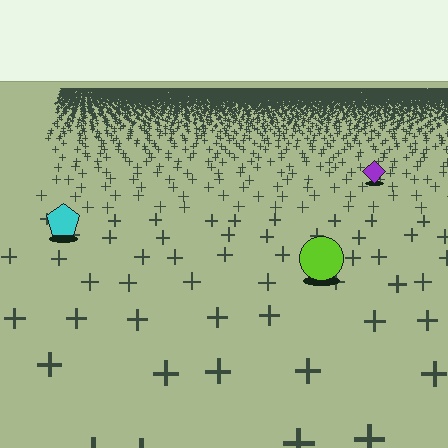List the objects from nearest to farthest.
From nearest to farthest: the lime circle, the cyan pentagon, the purple diamond.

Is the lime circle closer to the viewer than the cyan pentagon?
Yes. The lime circle is closer — you can tell from the texture gradient: the ground texture is coarser near it.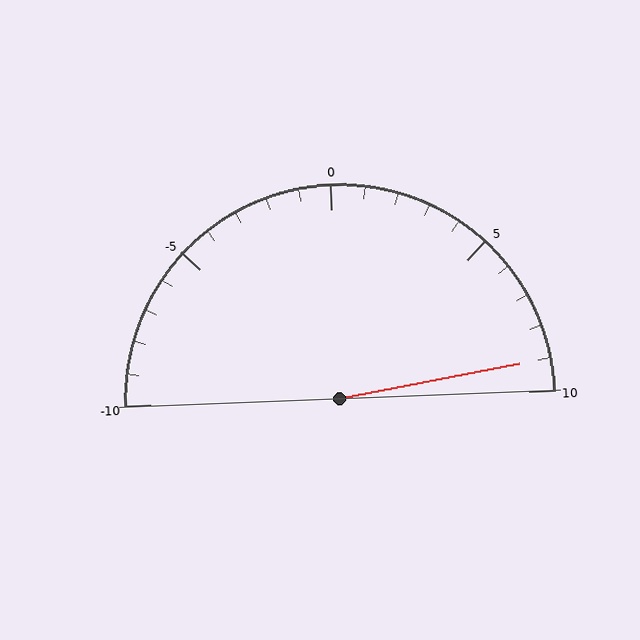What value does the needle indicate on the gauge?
The needle indicates approximately 9.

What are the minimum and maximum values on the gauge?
The gauge ranges from -10 to 10.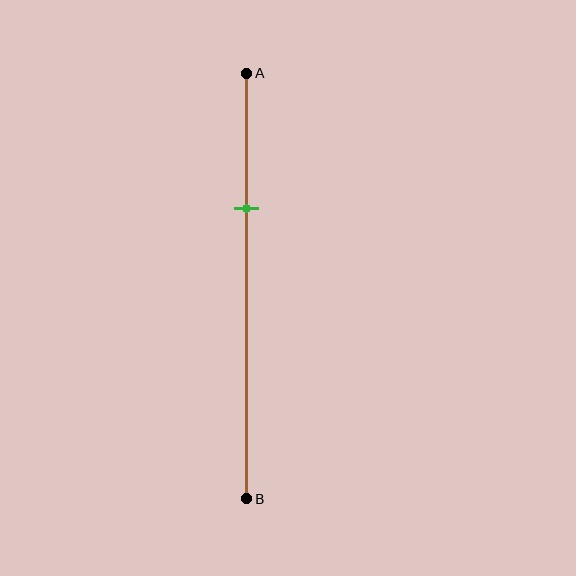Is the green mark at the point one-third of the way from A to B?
Yes, the mark is approximately at the one-third point.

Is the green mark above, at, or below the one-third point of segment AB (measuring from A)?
The green mark is approximately at the one-third point of segment AB.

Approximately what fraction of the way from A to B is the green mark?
The green mark is approximately 30% of the way from A to B.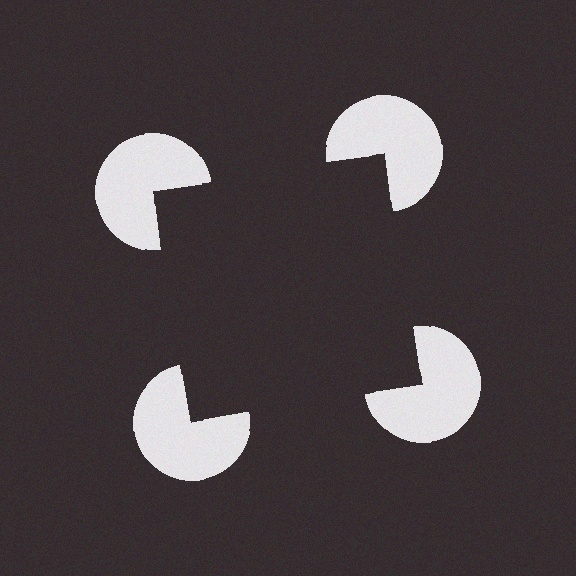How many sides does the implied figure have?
4 sides.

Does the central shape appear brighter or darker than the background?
It typically appears slightly darker than the background, even though no actual brightness change is drawn.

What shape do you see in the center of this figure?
An illusory square — its edges are inferred from the aligned wedge cuts in the pac-man discs, not physically drawn.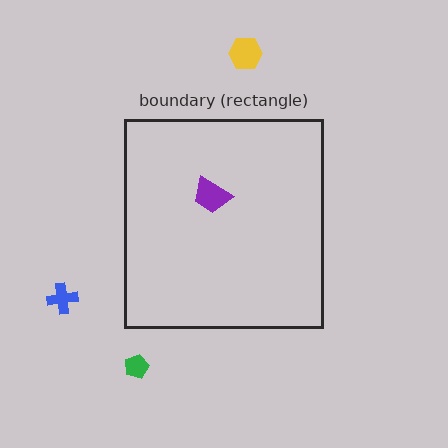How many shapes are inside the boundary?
1 inside, 3 outside.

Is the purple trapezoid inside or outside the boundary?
Inside.